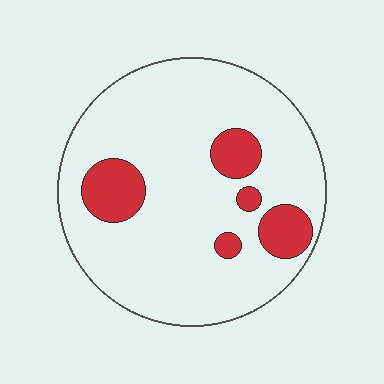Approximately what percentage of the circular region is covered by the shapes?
Approximately 15%.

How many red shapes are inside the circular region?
5.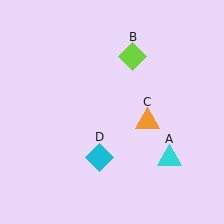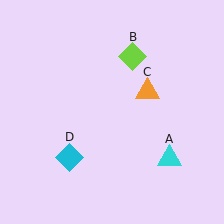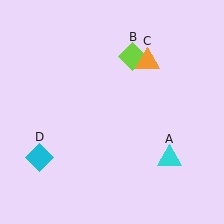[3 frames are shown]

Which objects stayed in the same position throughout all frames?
Cyan triangle (object A) and lime diamond (object B) remained stationary.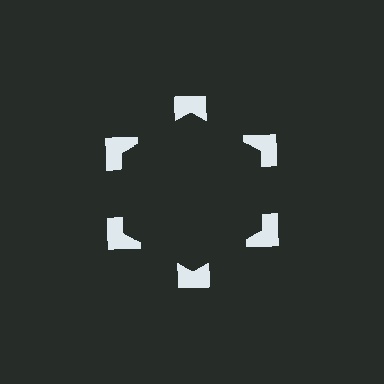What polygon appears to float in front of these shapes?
An illusory hexagon — its edges are inferred from the aligned wedge cuts in the notched squares, not physically drawn.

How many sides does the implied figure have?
6 sides.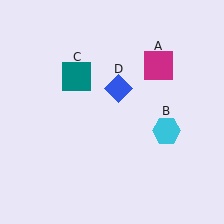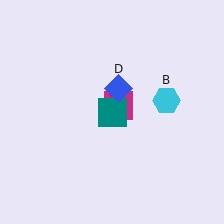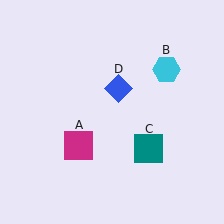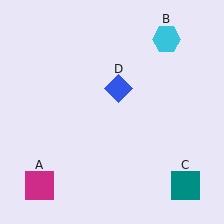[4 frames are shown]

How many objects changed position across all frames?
3 objects changed position: magenta square (object A), cyan hexagon (object B), teal square (object C).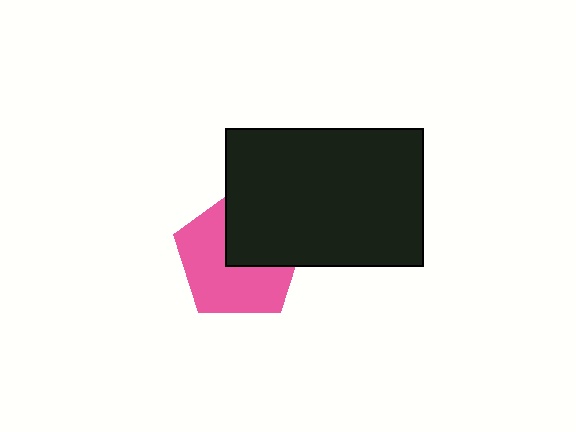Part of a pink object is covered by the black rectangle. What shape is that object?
It is a pentagon.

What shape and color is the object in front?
The object in front is a black rectangle.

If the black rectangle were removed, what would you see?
You would see the complete pink pentagon.